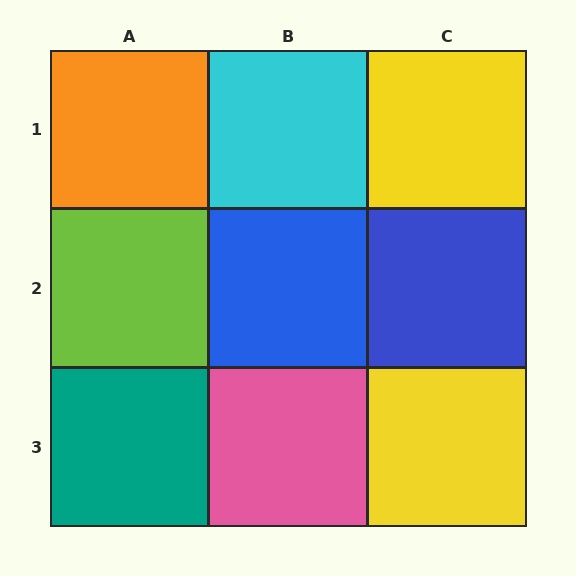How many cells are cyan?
1 cell is cyan.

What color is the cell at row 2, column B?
Blue.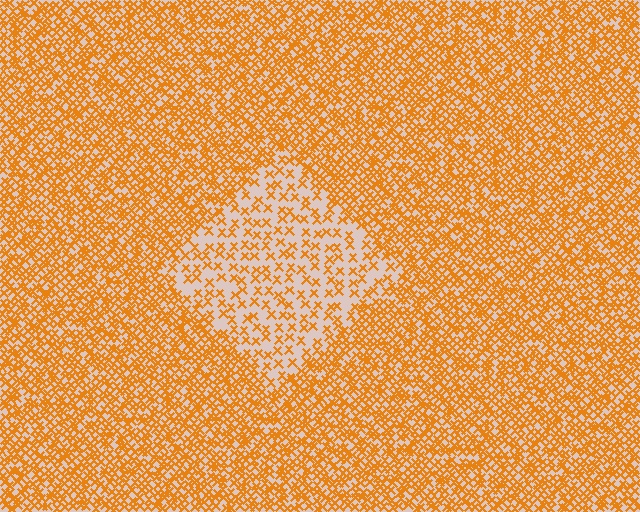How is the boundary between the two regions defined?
The boundary is defined by a change in element density (approximately 2.5x ratio). All elements are the same color, size, and shape.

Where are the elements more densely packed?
The elements are more densely packed outside the diamond boundary.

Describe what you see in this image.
The image contains small orange elements arranged at two different densities. A diamond-shaped region is visible where the elements are less densely packed than the surrounding area.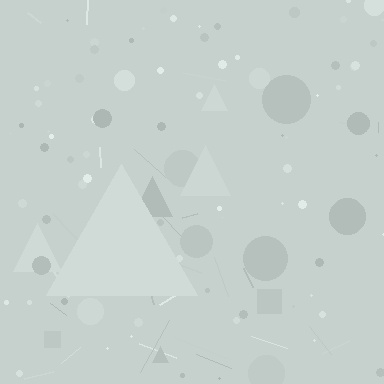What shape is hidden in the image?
A triangle is hidden in the image.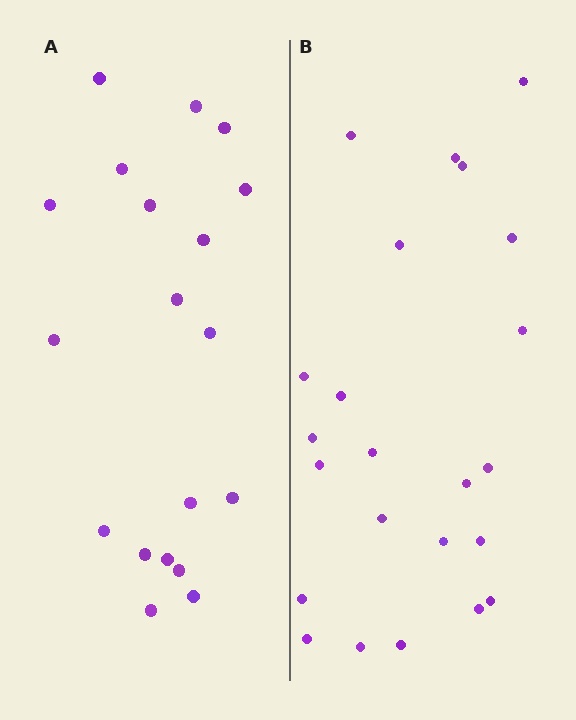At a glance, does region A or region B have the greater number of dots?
Region B (the right region) has more dots.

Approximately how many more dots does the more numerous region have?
Region B has about 4 more dots than region A.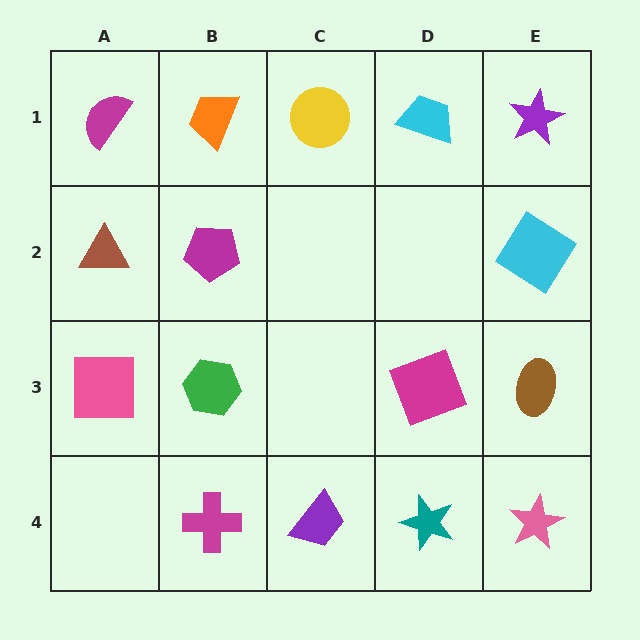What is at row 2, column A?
A brown triangle.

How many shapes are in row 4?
4 shapes.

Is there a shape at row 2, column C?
No, that cell is empty.